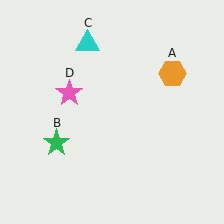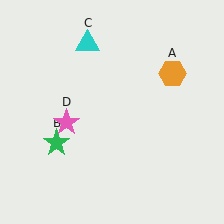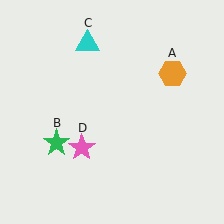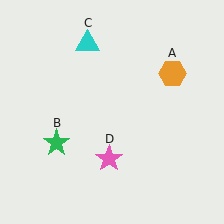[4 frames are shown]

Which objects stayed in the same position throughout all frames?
Orange hexagon (object A) and green star (object B) and cyan triangle (object C) remained stationary.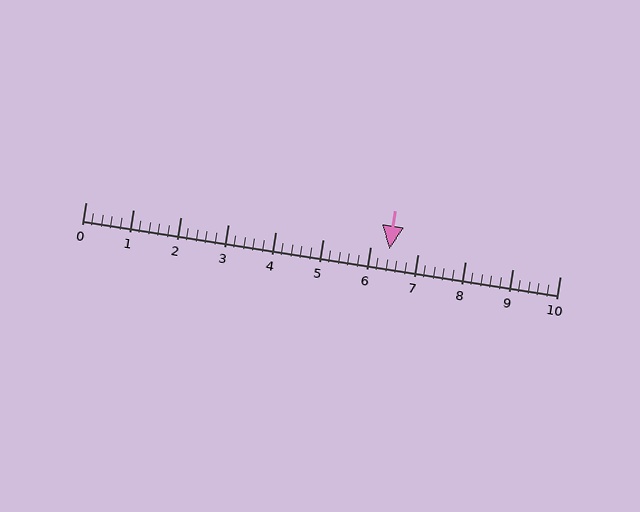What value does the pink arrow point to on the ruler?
The pink arrow points to approximately 6.4.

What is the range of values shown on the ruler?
The ruler shows values from 0 to 10.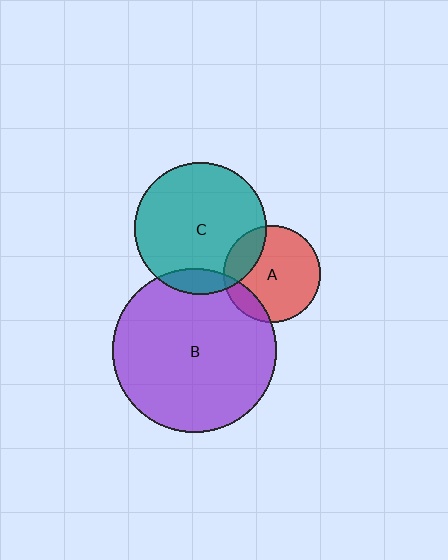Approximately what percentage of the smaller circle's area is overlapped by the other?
Approximately 10%.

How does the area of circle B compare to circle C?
Approximately 1.5 times.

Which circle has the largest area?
Circle B (purple).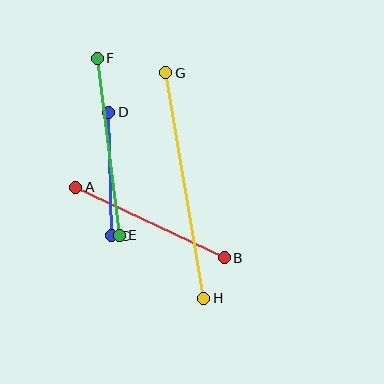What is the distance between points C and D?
The distance is approximately 124 pixels.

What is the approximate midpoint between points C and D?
The midpoint is at approximately (110, 174) pixels.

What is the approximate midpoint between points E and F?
The midpoint is at approximately (108, 147) pixels.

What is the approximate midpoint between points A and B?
The midpoint is at approximately (150, 223) pixels.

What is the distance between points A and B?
The distance is approximately 164 pixels.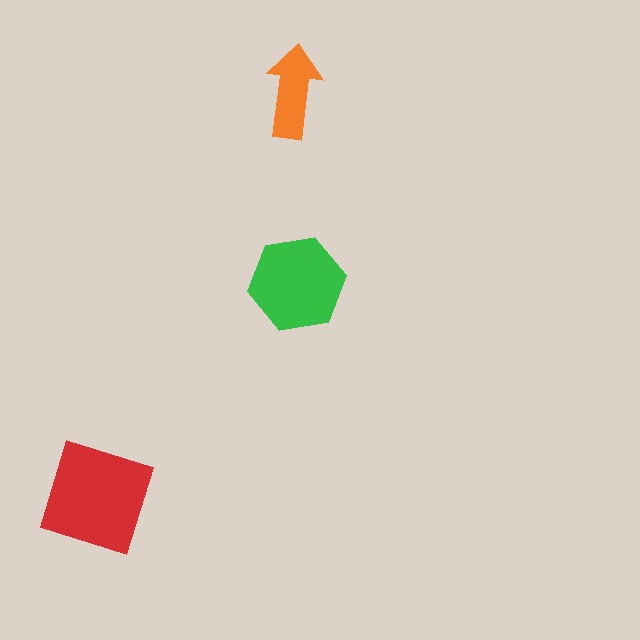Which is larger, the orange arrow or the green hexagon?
The green hexagon.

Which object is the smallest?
The orange arrow.